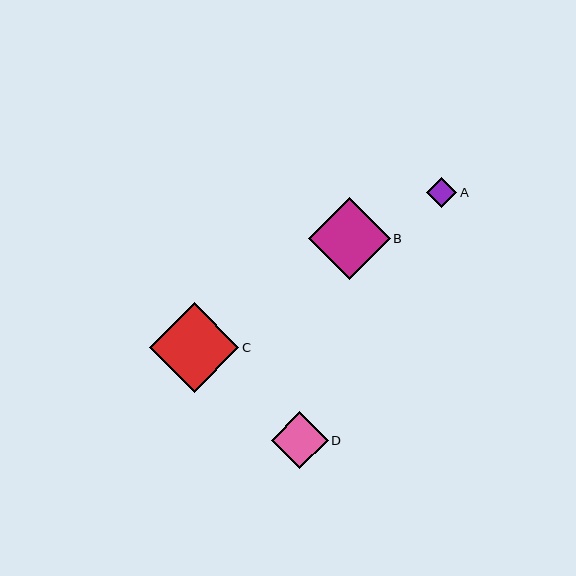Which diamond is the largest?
Diamond C is the largest with a size of approximately 90 pixels.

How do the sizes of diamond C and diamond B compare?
Diamond C and diamond B are approximately the same size.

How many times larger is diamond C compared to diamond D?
Diamond C is approximately 1.6 times the size of diamond D.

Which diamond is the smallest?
Diamond A is the smallest with a size of approximately 30 pixels.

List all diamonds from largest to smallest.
From largest to smallest: C, B, D, A.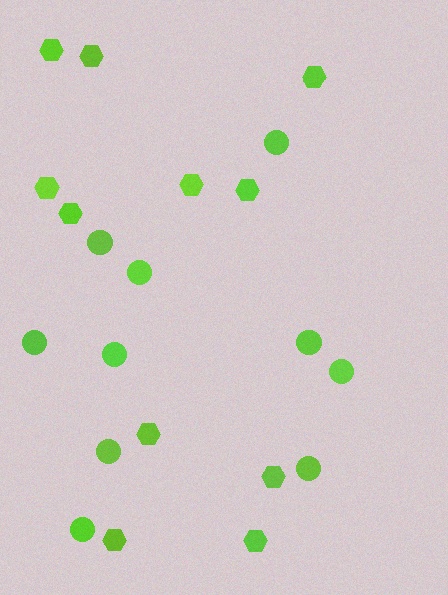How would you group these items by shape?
There are 2 groups: one group of circles (10) and one group of hexagons (11).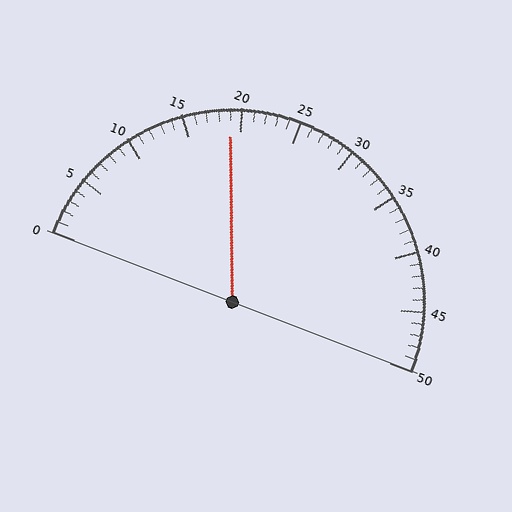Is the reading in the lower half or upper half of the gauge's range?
The reading is in the lower half of the range (0 to 50).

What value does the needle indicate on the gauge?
The needle indicates approximately 19.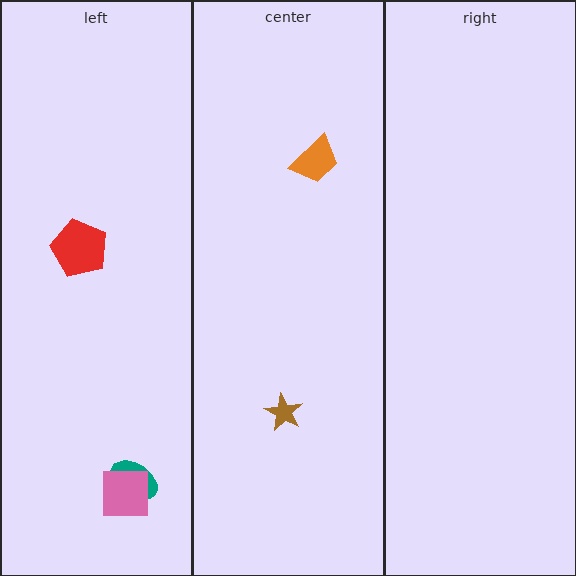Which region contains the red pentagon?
The left region.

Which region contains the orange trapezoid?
The center region.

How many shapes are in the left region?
3.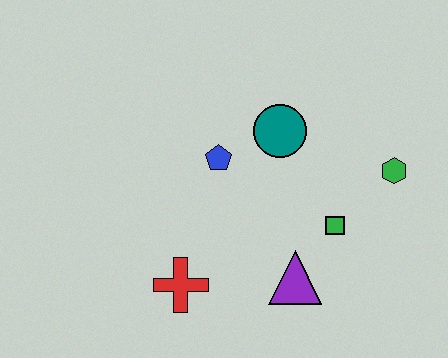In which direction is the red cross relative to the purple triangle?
The red cross is to the left of the purple triangle.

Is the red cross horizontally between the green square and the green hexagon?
No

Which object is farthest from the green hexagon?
The red cross is farthest from the green hexagon.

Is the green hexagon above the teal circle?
No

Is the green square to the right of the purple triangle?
Yes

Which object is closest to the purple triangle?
The green square is closest to the purple triangle.